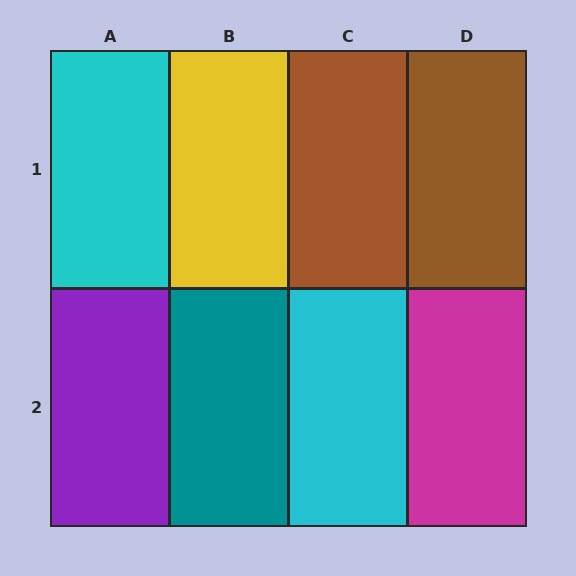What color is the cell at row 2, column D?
Magenta.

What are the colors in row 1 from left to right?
Cyan, yellow, brown, brown.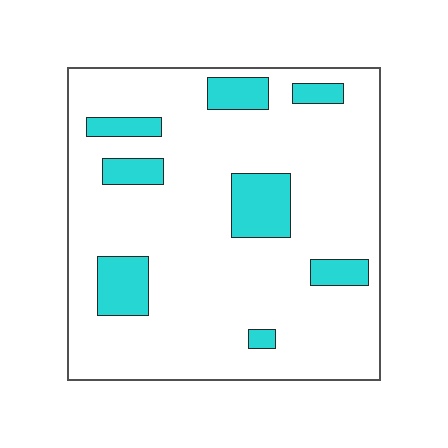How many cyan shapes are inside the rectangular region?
8.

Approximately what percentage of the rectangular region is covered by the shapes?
Approximately 15%.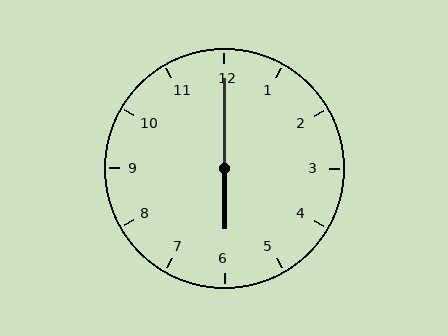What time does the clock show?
6:00.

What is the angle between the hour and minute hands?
Approximately 180 degrees.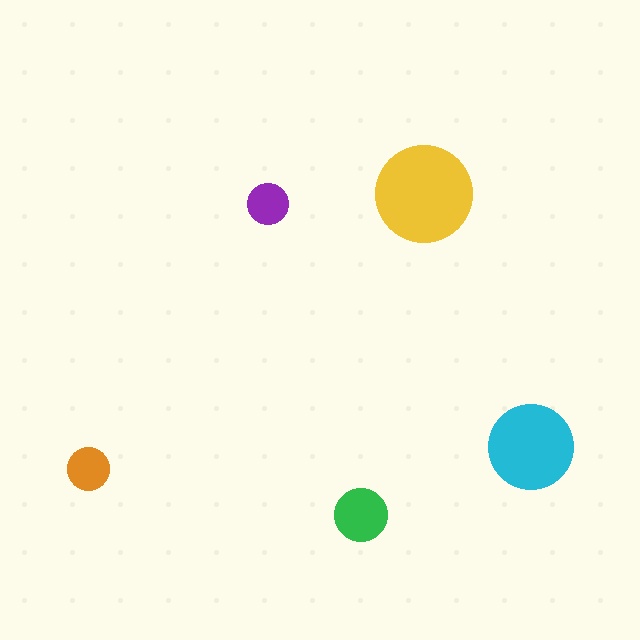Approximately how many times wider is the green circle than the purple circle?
About 1.5 times wider.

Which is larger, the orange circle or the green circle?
The green one.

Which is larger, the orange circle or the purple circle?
The orange one.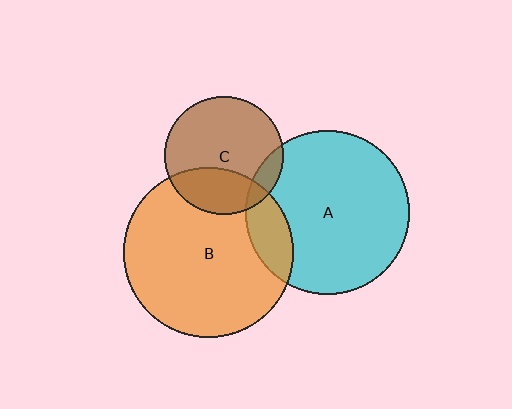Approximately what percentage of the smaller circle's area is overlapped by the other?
Approximately 30%.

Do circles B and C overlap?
Yes.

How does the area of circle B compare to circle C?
Approximately 2.0 times.